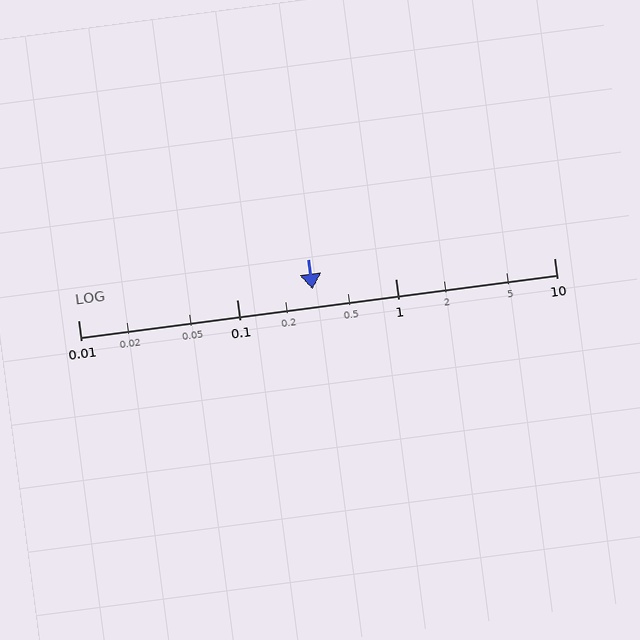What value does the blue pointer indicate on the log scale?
The pointer indicates approximately 0.3.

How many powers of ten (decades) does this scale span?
The scale spans 3 decades, from 0.01 to 10.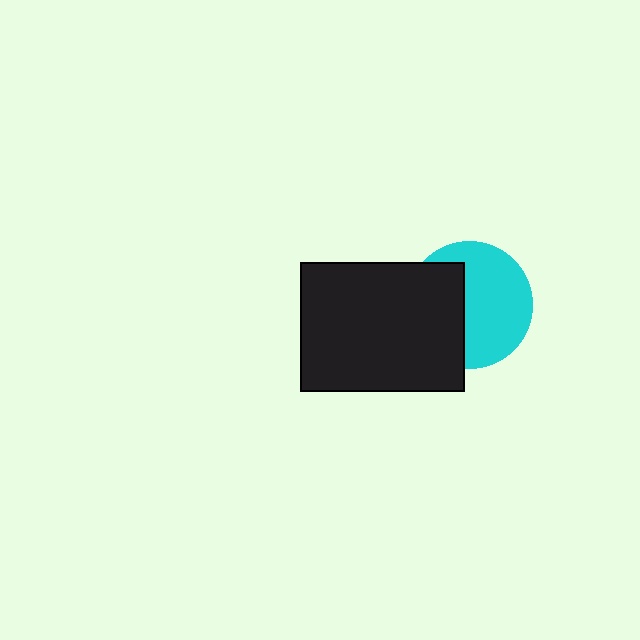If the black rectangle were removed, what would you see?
You would see the complete cyan circle.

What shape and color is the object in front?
The object in front is a black rectangle.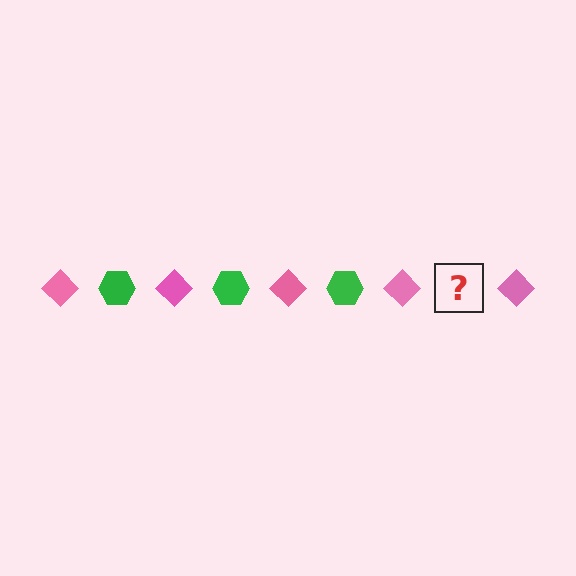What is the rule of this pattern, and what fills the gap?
The rule is that the pattern alternates between pink diamond and green hexagon. The gap should be filled with a green hexagon.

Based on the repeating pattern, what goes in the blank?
The blank should be a green hexagon.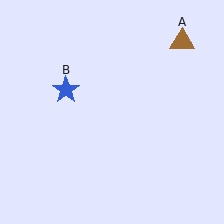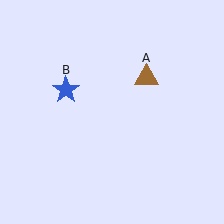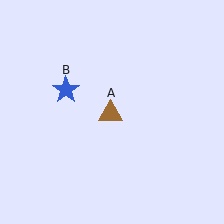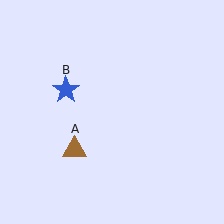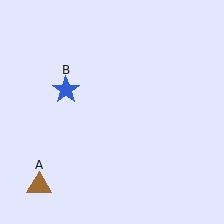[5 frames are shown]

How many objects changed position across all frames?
1 object changed position: brown triangle (object A).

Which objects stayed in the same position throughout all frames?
Blue star (object B) remained stationary.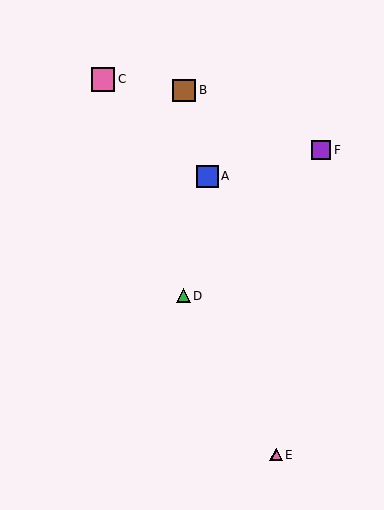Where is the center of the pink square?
The center of the pink square is at (103, 79).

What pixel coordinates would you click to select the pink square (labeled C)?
Click at (103, 79) to select the pink square C.